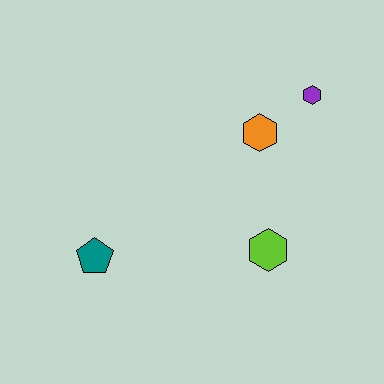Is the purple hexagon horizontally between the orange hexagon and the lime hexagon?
No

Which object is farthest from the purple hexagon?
The teal pentagon is farthest from the purple hexagon.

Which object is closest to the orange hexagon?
The purple hexagon is closest to the orange hexagon.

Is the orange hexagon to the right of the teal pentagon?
Yes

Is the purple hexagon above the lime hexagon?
Yes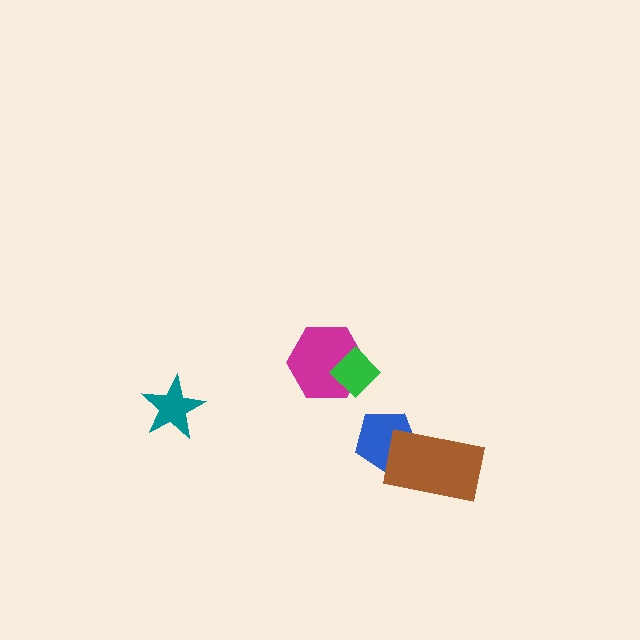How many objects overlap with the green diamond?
1 object overlaps with the green diamond.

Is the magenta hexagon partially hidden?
Yes, it is partially covered by another shape.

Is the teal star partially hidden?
No, no other shape covers it.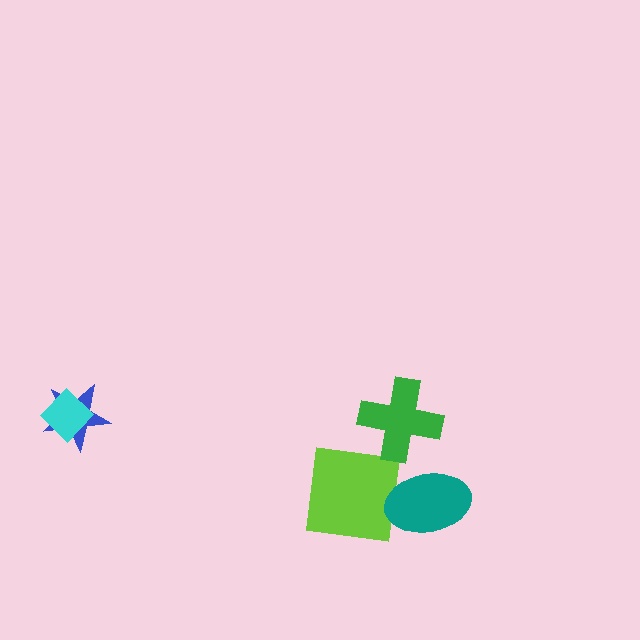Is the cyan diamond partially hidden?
No, no other shape covers it.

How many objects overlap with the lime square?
1 object overlaps with the lime square.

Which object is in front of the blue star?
The cyan diamond is in front of the blue star.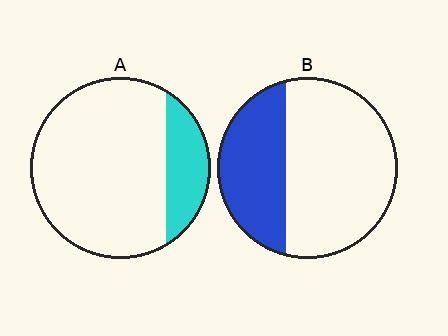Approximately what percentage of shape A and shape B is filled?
A is approximately 20% and B is approximately 35%.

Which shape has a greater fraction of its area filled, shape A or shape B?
Shape B.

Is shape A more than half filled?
No.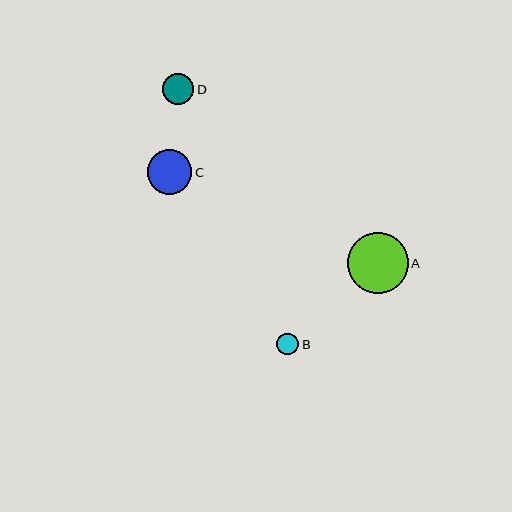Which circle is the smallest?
Circle B is the smallest with a size of approximately 22 pixels.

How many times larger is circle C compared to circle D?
Circle C is approximately 1.4 times the size of circle D.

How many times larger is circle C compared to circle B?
Circle C is approximately 2.0 times the size of circle B.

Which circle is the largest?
Circle A is the largest with a size of approximately 60 pixels.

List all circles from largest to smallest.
From largest to smallest: A, C, D, B.